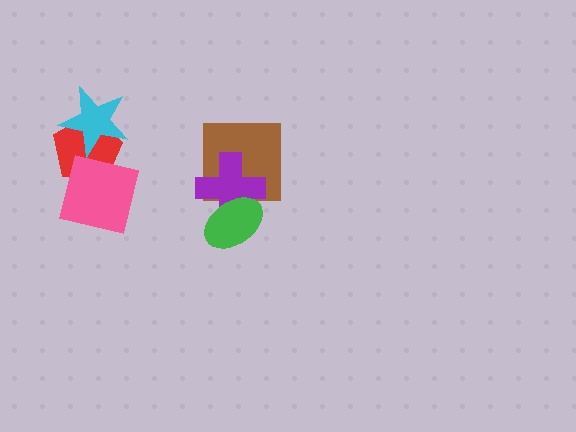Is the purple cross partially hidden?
Yes, it is partially covered by another shape.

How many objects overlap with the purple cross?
2 objects overlap with the purple cross.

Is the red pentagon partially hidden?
Yes, it is partially covered by another shape.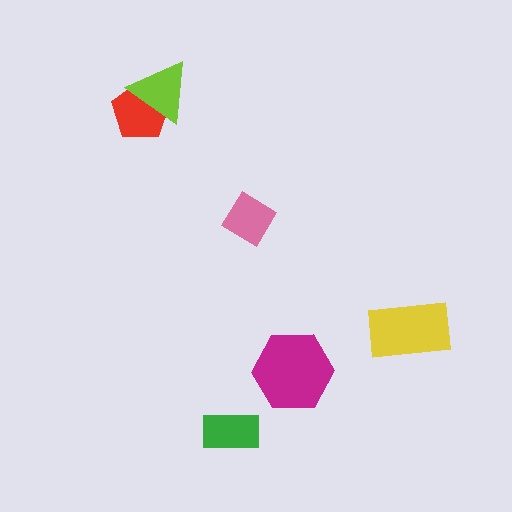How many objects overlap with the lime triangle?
1 object overlaps with the lime triangle.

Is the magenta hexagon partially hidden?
No, no other shape covers it.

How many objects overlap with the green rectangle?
0 objects overlap with the green rectangle.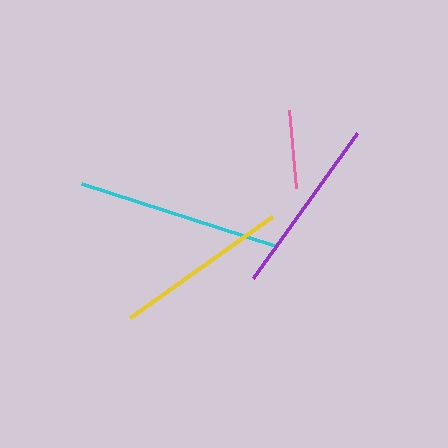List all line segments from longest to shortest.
From longest to shortest: cyan, purple, yellow, pink.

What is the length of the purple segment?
The purple segment is approximately 178 pixels long.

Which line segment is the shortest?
The pink line is the shortest at approximately 78 pixels.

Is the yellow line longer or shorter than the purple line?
The purple line is longer than the yellow line.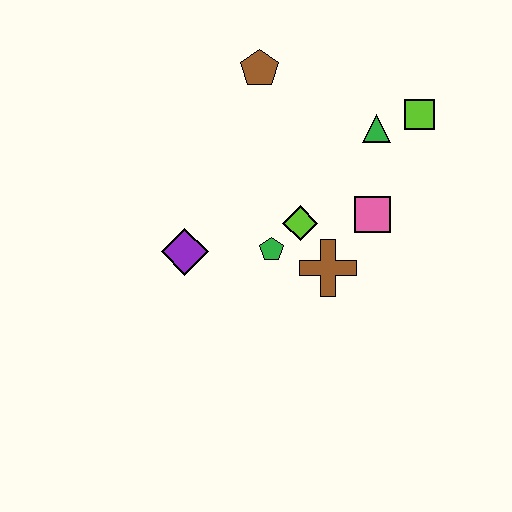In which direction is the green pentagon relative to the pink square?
The green pentagon is to the left of the pink square.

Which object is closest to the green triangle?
The lime square is closest to the green triangle.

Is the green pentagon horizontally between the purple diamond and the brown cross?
Yes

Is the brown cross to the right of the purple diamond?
Yes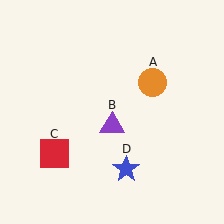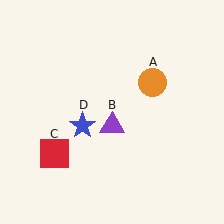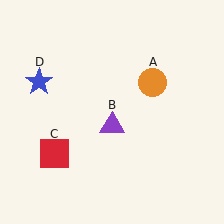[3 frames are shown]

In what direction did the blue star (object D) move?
The blue star (object D) moved up and to the left.